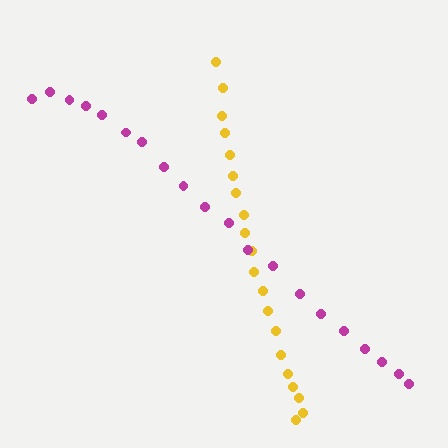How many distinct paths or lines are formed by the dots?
There are 2 distinct paths.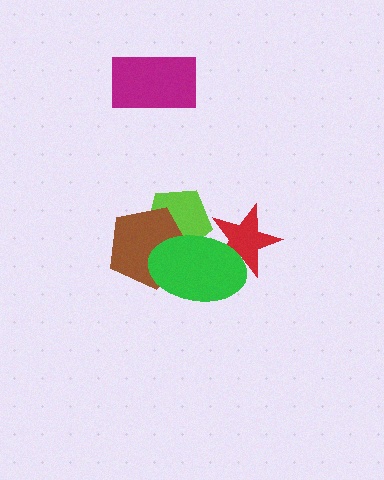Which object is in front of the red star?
The green ellipse is in front of the red star.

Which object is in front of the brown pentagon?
The green ellipse is in front of the brown pentagon.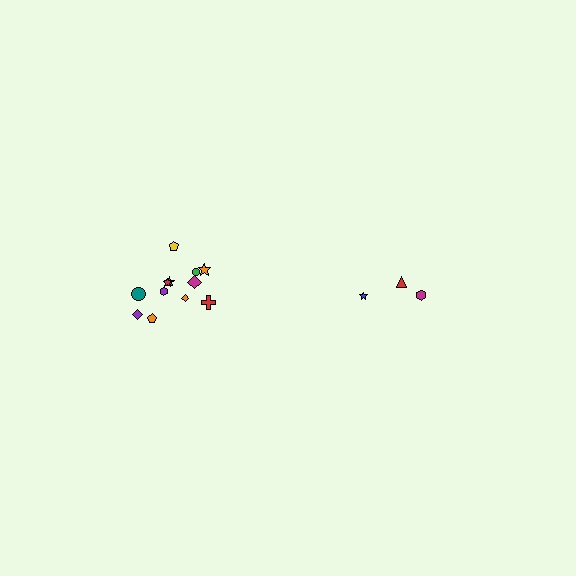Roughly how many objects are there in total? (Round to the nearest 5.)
Roughly 15 objects in total.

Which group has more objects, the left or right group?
The left group.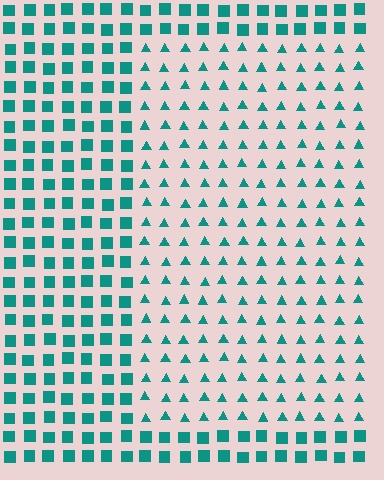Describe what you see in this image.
The image is filled with small teal elements arranged in a uniform grid. A rectangle-shaped region contains triangles, while the surrounding area contains squares. The boundary is defined purely by the change in element shape.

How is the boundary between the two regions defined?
The boundary is defined by a change in element shape: triangles inside vs. squares outside. All elements share the same color and spacing.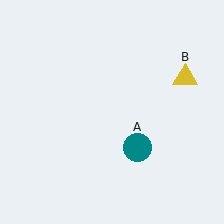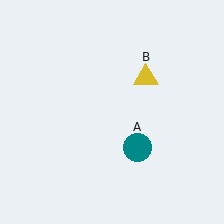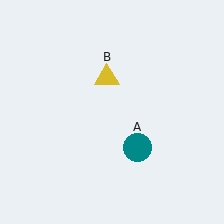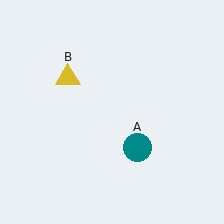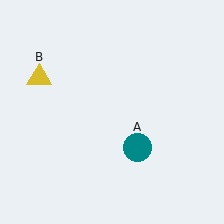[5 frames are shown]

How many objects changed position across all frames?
1 object changed position: yellow triangle (object B).